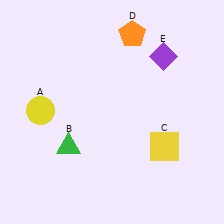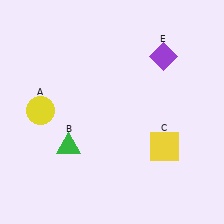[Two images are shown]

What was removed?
The orange pentagon (D) was removed in Image 2.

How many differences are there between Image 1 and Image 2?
There is 1 difference between the two images.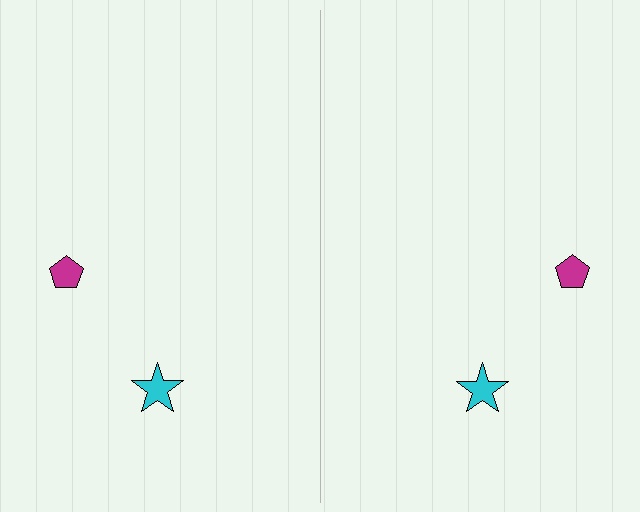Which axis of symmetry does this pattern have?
The pattern has a vertical axis of symmetry running through the center of the image.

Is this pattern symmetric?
Yes, this pattern has bilateral (reflection) symmetry.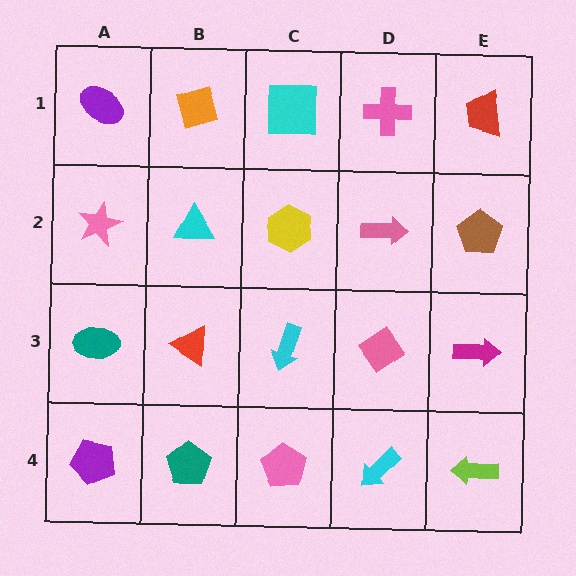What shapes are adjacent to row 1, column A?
A pink star (row 2, column A), an orange diamond (row 1, column B).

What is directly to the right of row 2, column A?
A cyan triangle.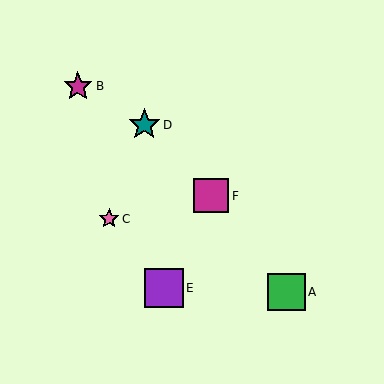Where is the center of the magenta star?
The center of the magenta star is at (78, 86).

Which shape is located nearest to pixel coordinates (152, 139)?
The teal star (labeled D) at (144, 125) is nearest to that location.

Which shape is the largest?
The purple square (labeled E) is the largest.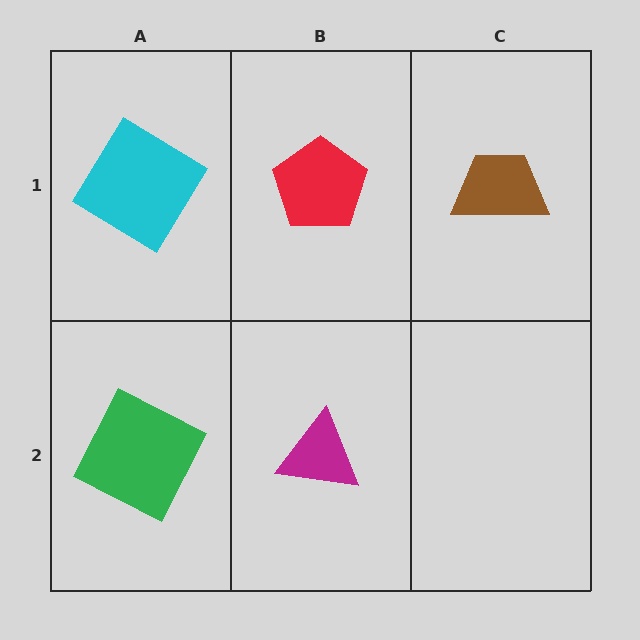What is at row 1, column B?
A red pentagon.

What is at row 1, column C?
A brown trapezoid.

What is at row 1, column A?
A cyan diamond.